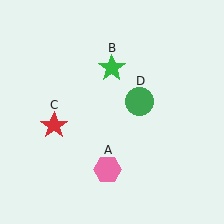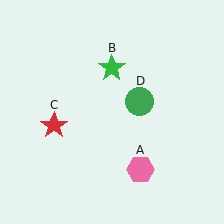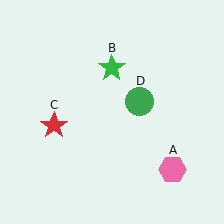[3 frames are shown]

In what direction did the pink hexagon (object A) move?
The pink hexagon (object A) moved right.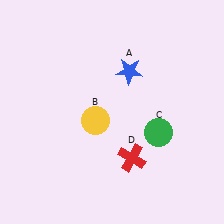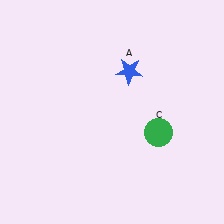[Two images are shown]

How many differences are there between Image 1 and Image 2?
There are 2 differences between the two images.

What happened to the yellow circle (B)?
The yellow circle (B) was removed in Image 2. It was in the bottom-left area of Image 1.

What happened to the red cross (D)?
The red cross (D) was removed in Image 2. It was in the bottom-right area of Image 1.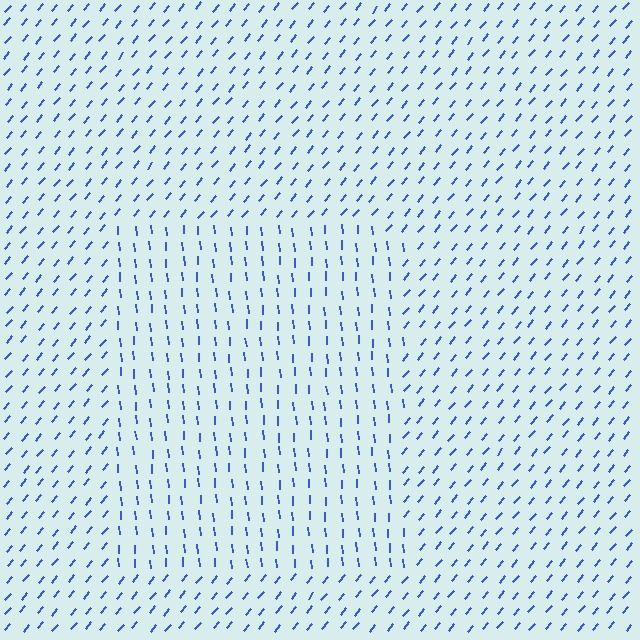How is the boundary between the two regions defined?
The boundary is defined purely by a change in line orientation (approximately 45 degrees difference). All lines are the same color and thickness.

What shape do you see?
I see a rectangle.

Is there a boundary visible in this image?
Yes, there is a texture boundary formed by a change in line orientation.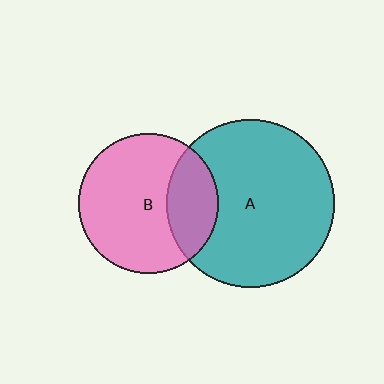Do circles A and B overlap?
Yes.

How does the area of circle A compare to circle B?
Approximately 1.4 times.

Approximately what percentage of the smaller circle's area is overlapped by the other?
Approximately 25%.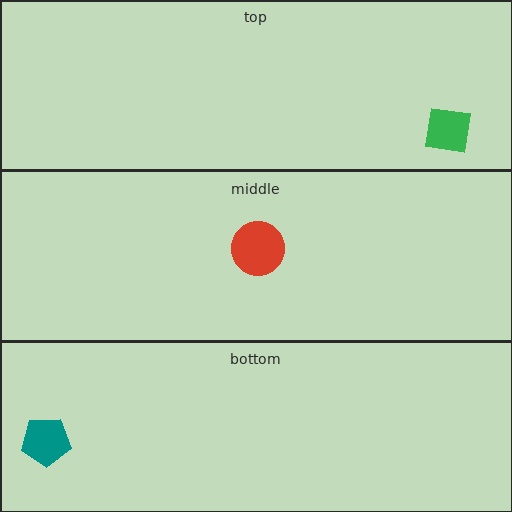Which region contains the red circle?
The middle region.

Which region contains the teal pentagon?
The bottom region.